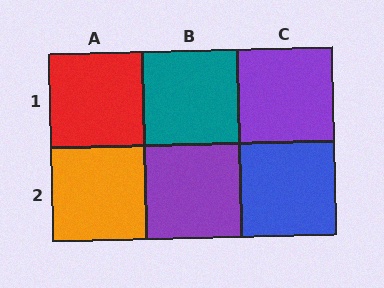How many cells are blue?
1 cell is blue.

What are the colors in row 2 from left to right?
Orange, purple, blue.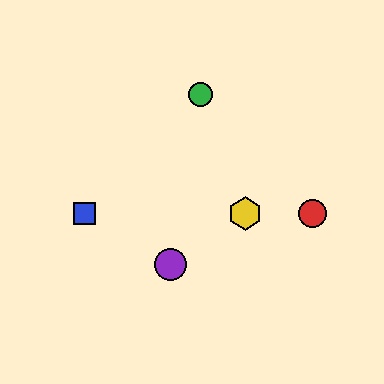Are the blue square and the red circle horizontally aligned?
Yes, both are at y≈214.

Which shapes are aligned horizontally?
The red circle, the blue square, the yellow hexagon are aligned horizontally.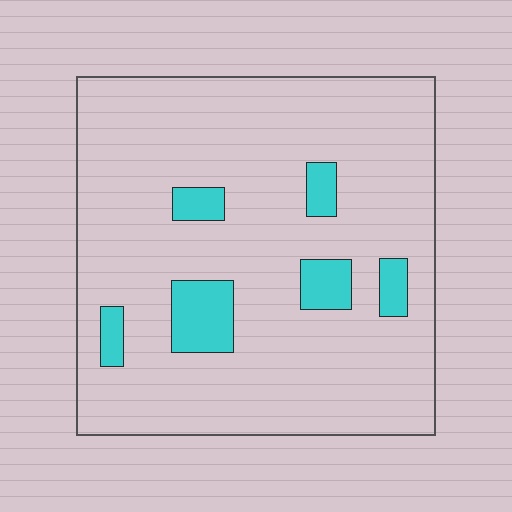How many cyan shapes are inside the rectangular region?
6.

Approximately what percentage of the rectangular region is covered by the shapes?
Approximately 10%.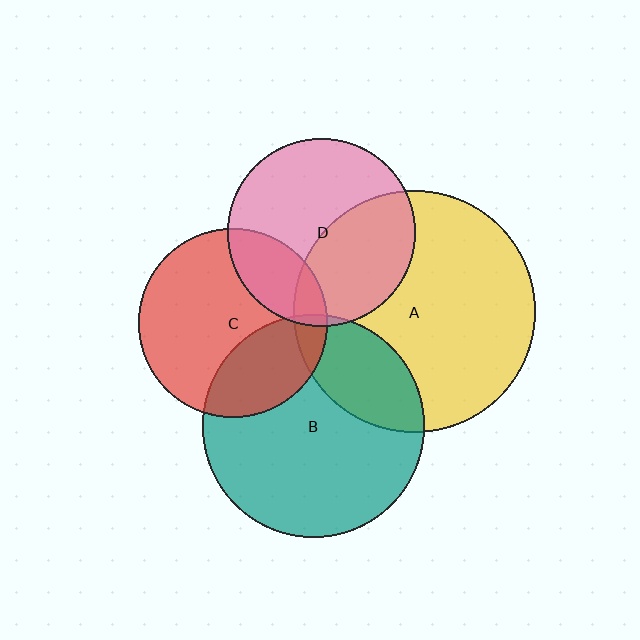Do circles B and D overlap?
Yes.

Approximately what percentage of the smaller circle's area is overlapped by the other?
Approximately 5%.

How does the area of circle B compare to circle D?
Approximately 1.4 times.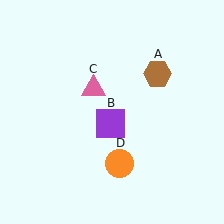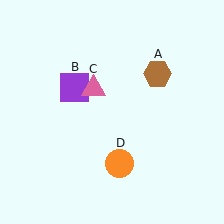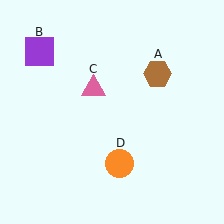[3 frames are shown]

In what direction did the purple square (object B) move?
The purple square (object B) moved up and to the left.